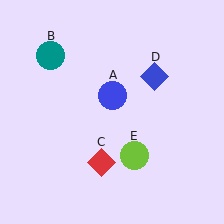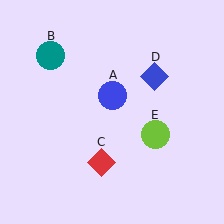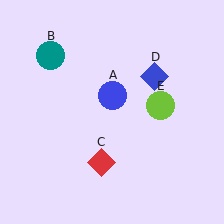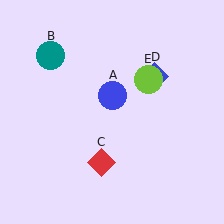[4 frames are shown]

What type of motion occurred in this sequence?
The lime circle (object E) rotated counterclockwise around the center of the scene.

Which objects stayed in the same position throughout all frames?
Blue circle (object A) and teal circle (object B) and red diamond (object C) and blue diamond (object D) remained stationary.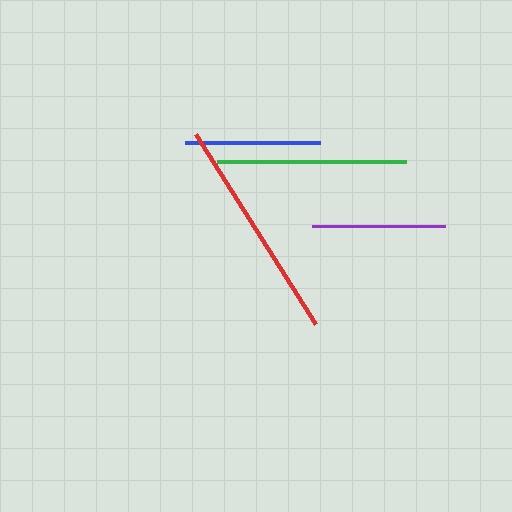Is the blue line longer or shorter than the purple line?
The blue line is longer than the purple line.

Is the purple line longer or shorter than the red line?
The red line is longer than the purple line.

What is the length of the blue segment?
The blue segment is approximately 135 pixels long.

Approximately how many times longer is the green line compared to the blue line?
The green line is approximately 1.4 times the length of the blue line.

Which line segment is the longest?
The red line is the longest at approximately 224 pixels.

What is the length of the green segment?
The green segment is approximately 189 pixels long.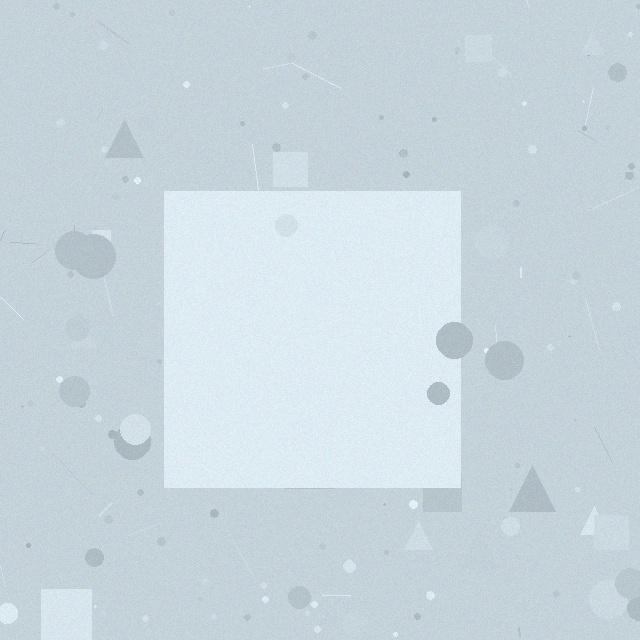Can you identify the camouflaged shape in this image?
The camouflaged shape is a square.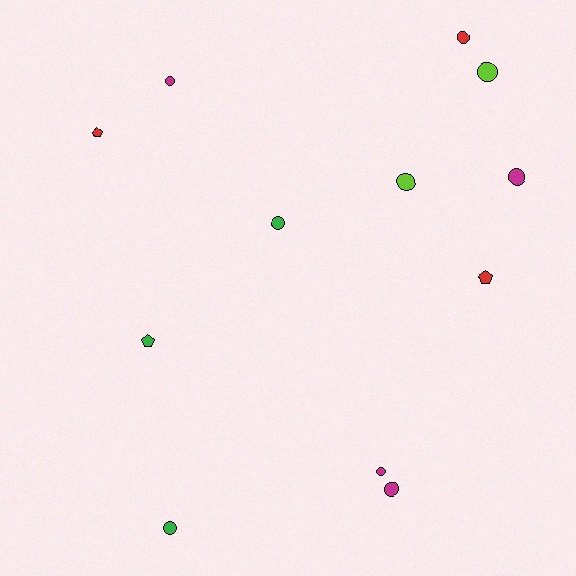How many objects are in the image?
There are 12 objects.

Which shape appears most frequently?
Circle, with 9 objects.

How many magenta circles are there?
There are 4 magenta circles.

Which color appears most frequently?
Magenta, with 4 objects.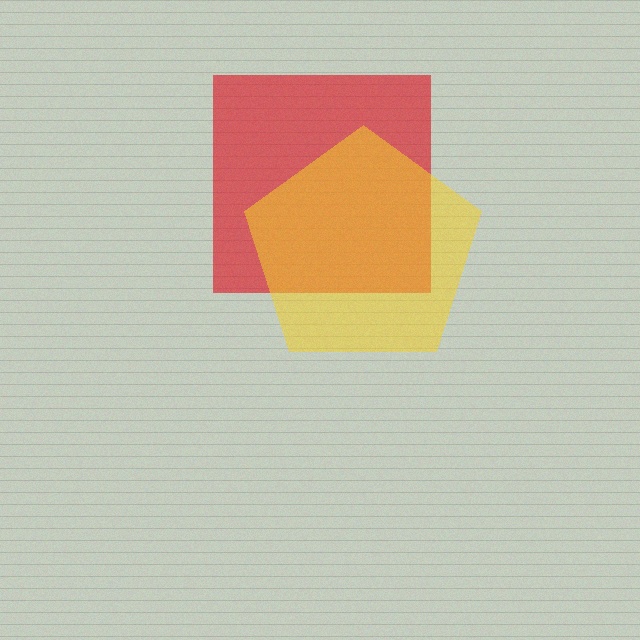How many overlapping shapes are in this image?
There are 2 overlapping shapes in the image.